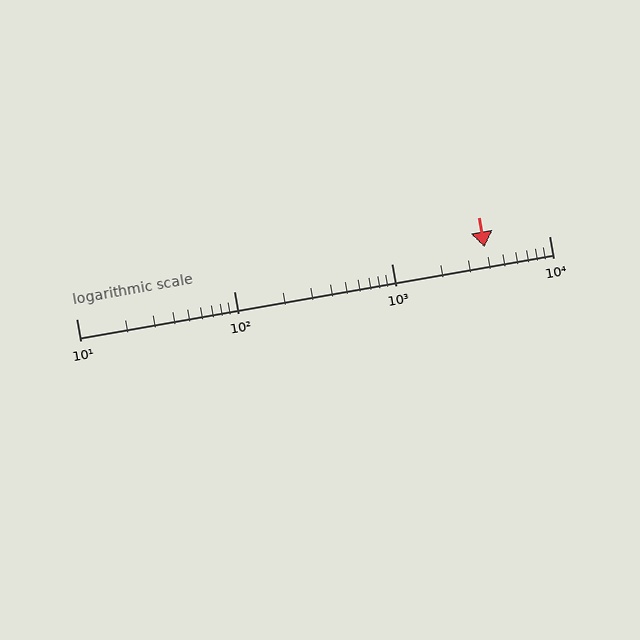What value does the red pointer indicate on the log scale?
The pointer indicates approximately 3900.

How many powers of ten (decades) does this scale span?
The scale spans 3 decades, from 10 to 10000.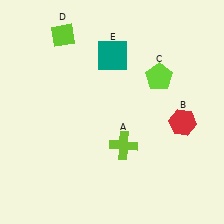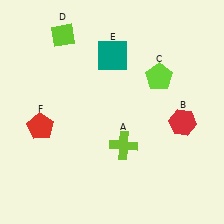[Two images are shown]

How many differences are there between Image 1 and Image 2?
There is 1 difference between the two images.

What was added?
A red pentagon (F) was added in Image 2.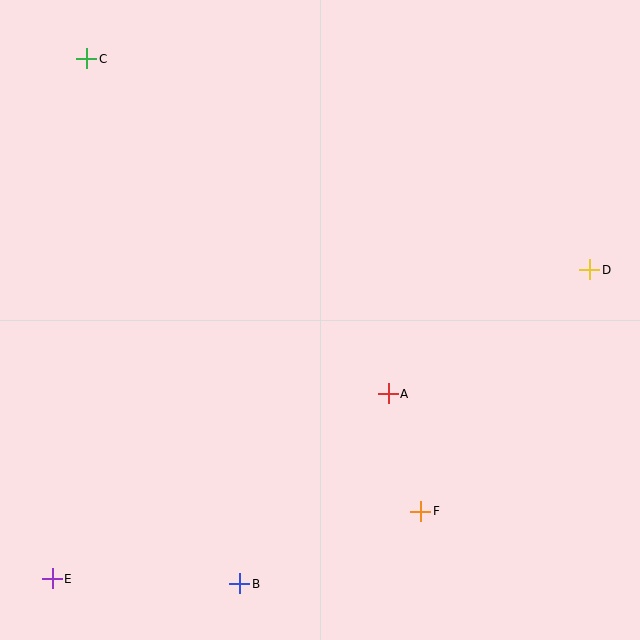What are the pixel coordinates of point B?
Point B is at (240, 584).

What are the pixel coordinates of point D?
Point D is at (590, 270).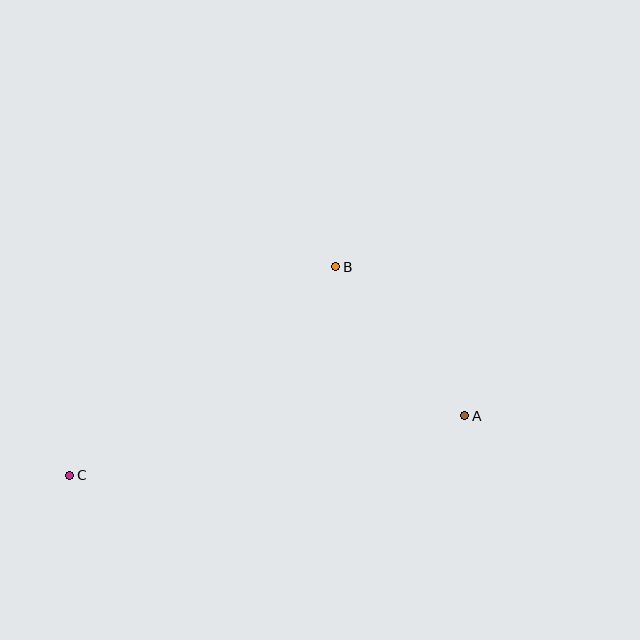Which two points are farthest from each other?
Points A and C are farthest from each other.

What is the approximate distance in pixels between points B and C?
The distance between B and C is approximately 338 pixels.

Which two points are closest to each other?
Points A and B are closest to each other.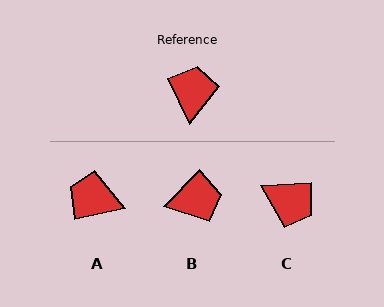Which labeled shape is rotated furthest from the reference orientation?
C, about 112 degrees away.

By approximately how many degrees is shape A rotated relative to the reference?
Approximately 77 degrees counter-clockwise.